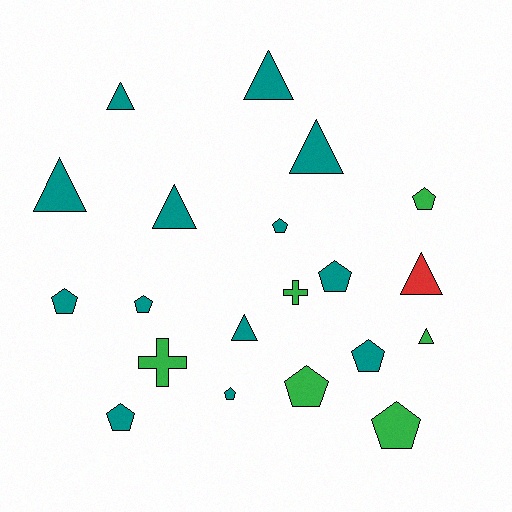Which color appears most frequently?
Teal, with 13 objects.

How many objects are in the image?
There are 20 objects.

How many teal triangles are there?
There are 6 teal triangles.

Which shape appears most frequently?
Pentagon, with 10 objects.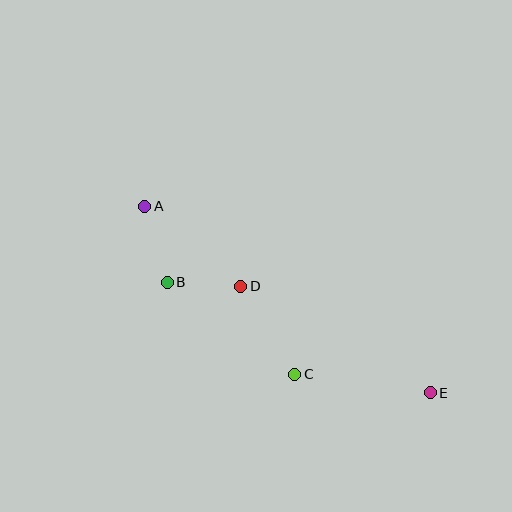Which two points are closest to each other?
Points B and D are closest to each other.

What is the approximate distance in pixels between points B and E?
The distance between B and E is approximately 285 pixels.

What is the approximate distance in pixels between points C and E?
The distance between C and E is approximately 137 pixels.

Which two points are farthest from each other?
Points A and E are farthest from each other.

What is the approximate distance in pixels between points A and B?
The distance between A and B is approximately 79 pixels.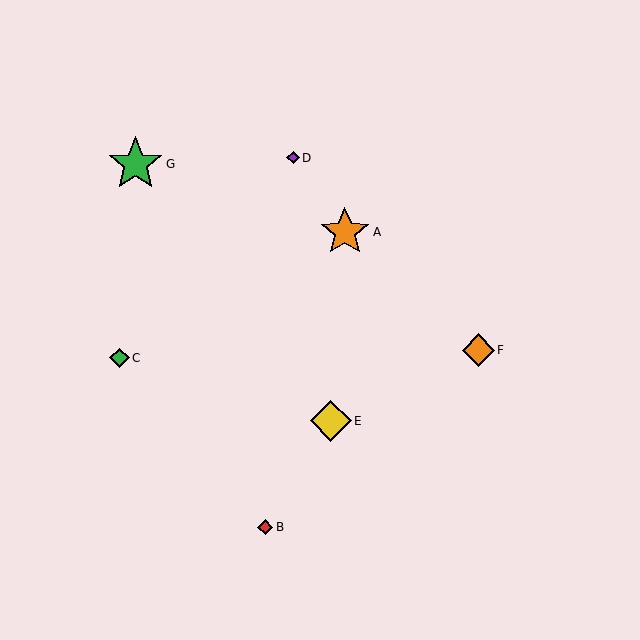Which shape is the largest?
The green star (labeled G) is the largest.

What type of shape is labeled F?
Shape F is an orange diamond.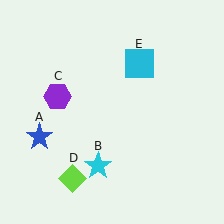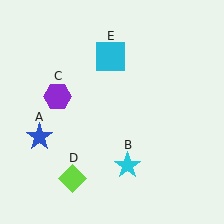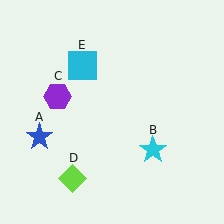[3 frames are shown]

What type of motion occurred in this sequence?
The cyan star (object B), cyan square (object E) rotated counterclockwise around the center of the scene.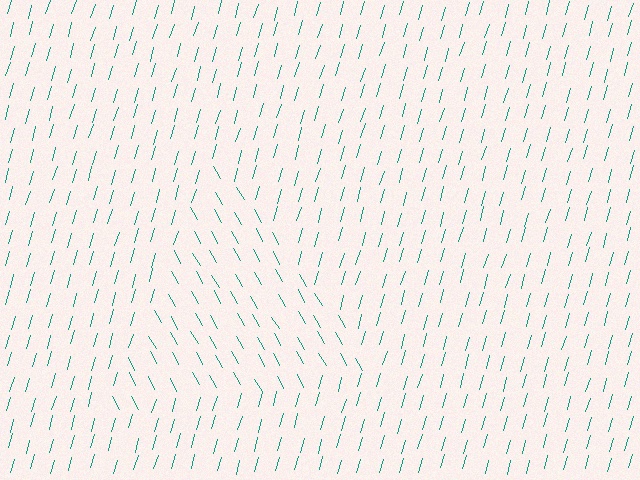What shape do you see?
I see a triangle.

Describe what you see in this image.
The image is filled with small teal line segments. A triangle region in the image has lines oriented differently from the surrounding lines, creating a visible texture boundary.